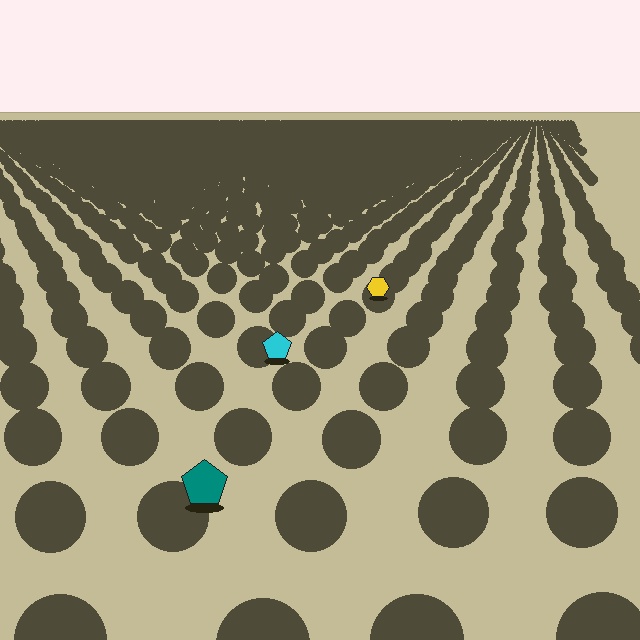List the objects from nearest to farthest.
From nearest to farthest: the teal pentagon, the cyan pentagon, the yellow hexagon.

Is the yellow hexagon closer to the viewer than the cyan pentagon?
No. The cyan pentagon is closer — you can tell from the texture gradient: the ground texture is coarser near it.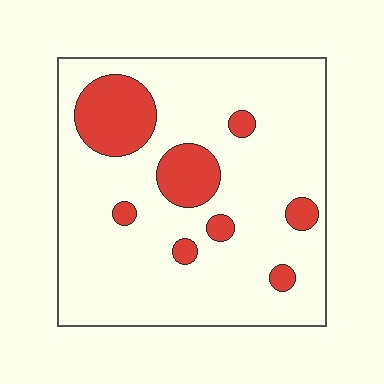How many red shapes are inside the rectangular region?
8.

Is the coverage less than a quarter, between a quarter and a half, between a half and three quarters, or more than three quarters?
Less than a quarter.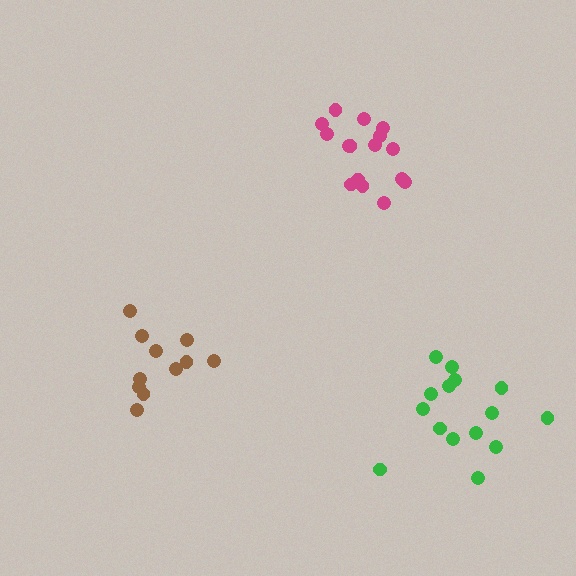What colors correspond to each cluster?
The clusters are colored: brown, green, magenta.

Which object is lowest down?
The green cluster is bottommost.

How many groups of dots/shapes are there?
There are 3 groups.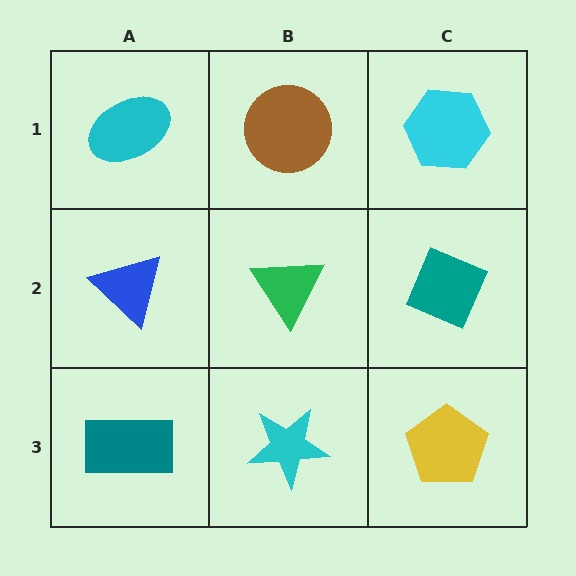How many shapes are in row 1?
3 shapes.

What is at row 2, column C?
A teal diamond.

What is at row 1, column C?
A cyan hexagon.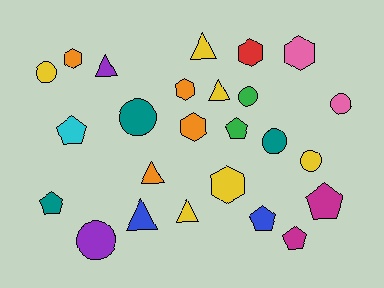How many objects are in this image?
There are 25 objects.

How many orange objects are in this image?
There are 4 orange objects.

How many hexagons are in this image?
There are 6 hexagons.